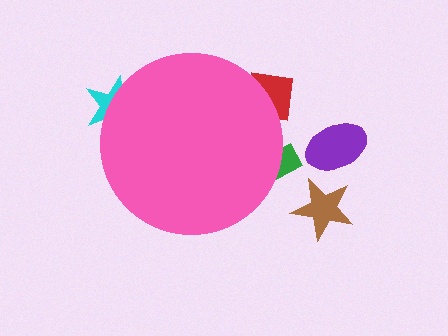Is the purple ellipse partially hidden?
No, the purple ellipse is fully visible.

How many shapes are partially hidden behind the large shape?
3 shapes are partially hidden.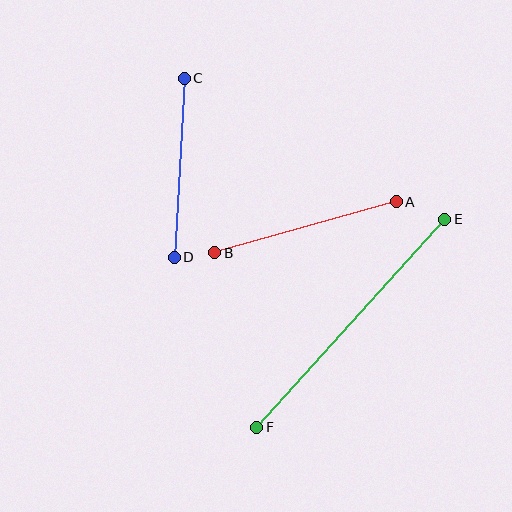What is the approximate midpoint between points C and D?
The midpoint is at approximately (179, 168) pixels.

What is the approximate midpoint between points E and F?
The midpoint is at approximately (351, 323) pixels.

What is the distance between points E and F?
The distance is approximately 280 pixels.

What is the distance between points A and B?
The distance is approximately 189 pixels.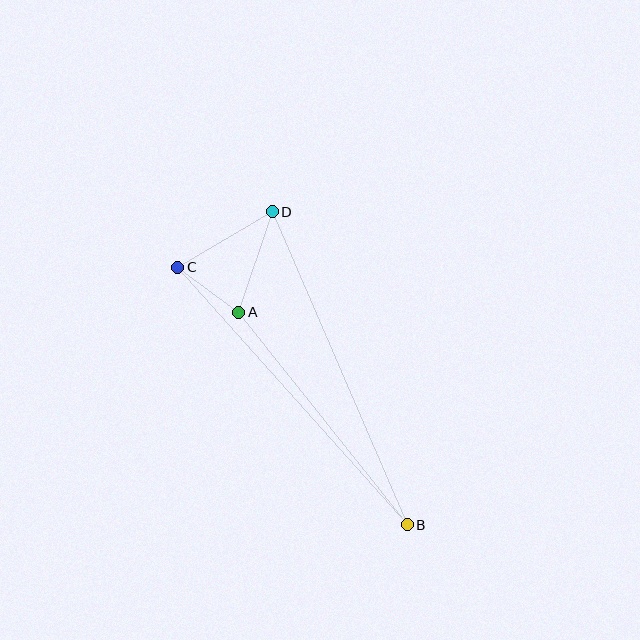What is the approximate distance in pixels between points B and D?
The distance between B and D is approximately 341 pixels.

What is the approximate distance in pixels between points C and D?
The distance between C and D is approximately 109 pixels.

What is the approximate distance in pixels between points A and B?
The distance between A and B is approximately 271 pixels.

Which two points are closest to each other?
Points A and C are closest to each other.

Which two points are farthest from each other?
Points B and C are farthest from each other.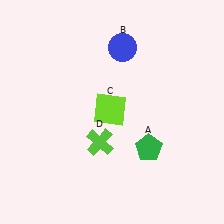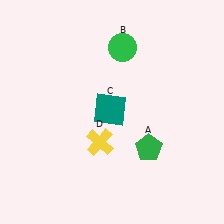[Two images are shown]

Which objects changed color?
B changed from blue to green. C changed from lime to teal. D changed from lime to yellow.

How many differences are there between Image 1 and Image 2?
There are 3 differences between the two images.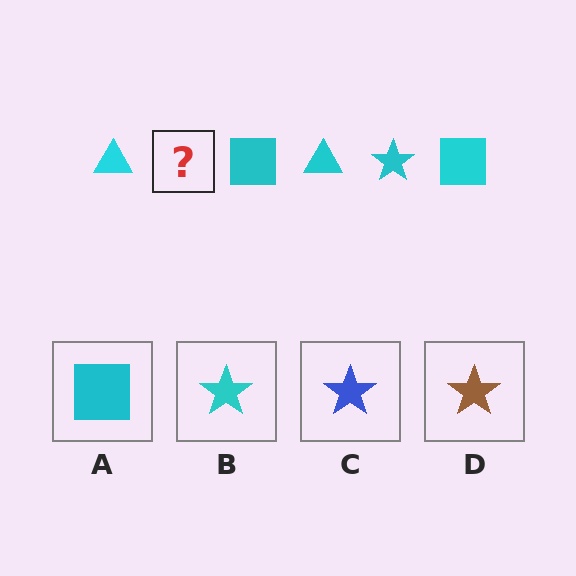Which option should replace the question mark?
Option B.